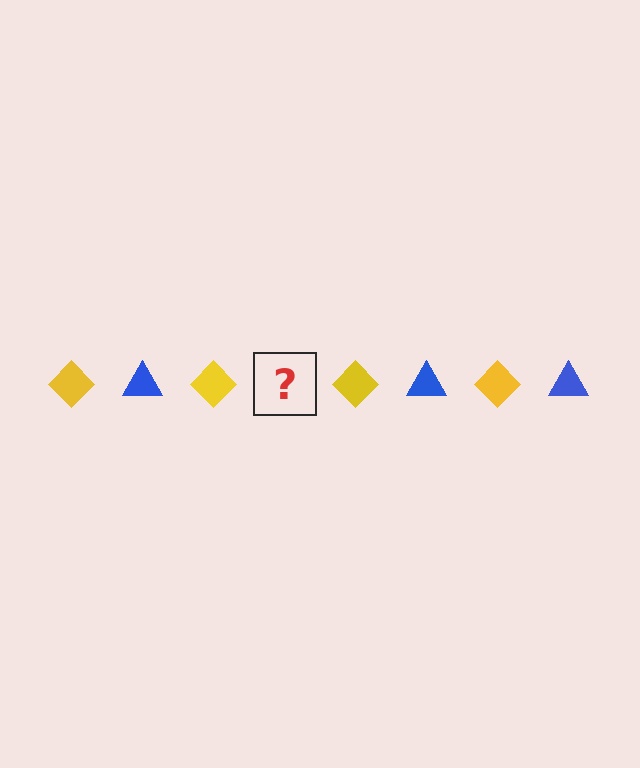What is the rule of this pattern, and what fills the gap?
The rule is that the pattern alternates between yellow diamond and blue triangle. The gap should be filled with a blue triangle.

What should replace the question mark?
The question mark should be replaced with a blue triangle.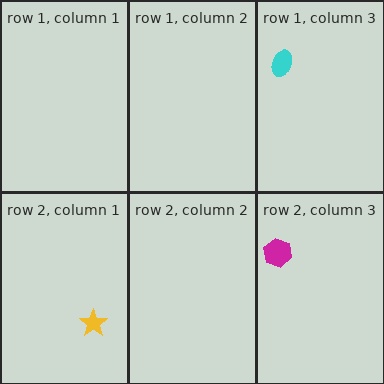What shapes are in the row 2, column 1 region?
The yellow star.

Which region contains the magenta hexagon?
The row 2, column 3 region.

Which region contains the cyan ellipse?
The row 1, column 3 region.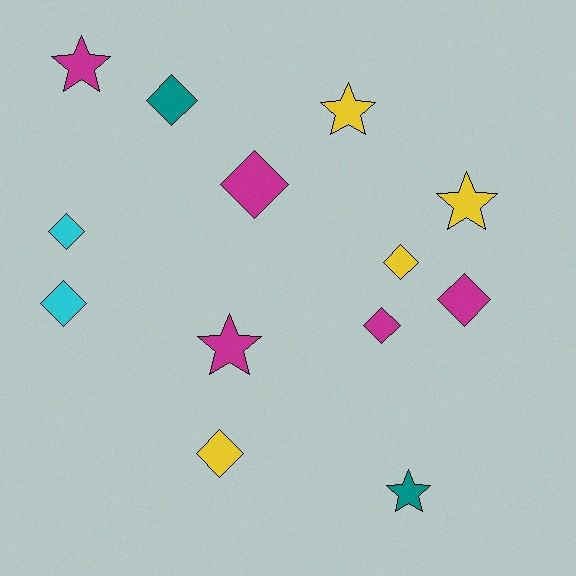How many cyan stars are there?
There are no cyan stars.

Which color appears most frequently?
Magenta, with 5 objects.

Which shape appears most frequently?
Diamond, with 8 objects.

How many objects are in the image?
There are 13 objects.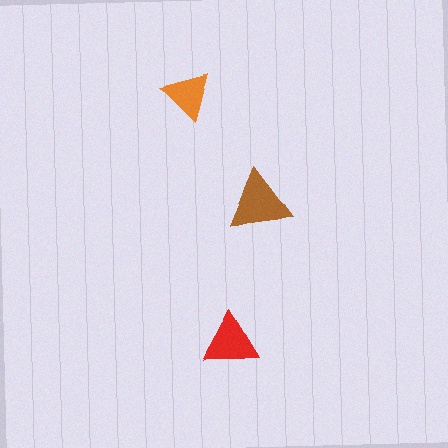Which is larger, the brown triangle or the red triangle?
The brown one.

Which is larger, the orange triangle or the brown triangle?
The brown one.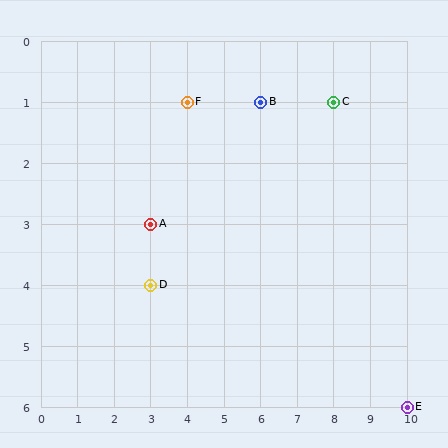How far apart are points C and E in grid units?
Points C and E are 2 columns and 5 rows apart (about 5.4 grid units diagonally).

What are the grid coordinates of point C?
Point C is at grid coordinates (8, 1).